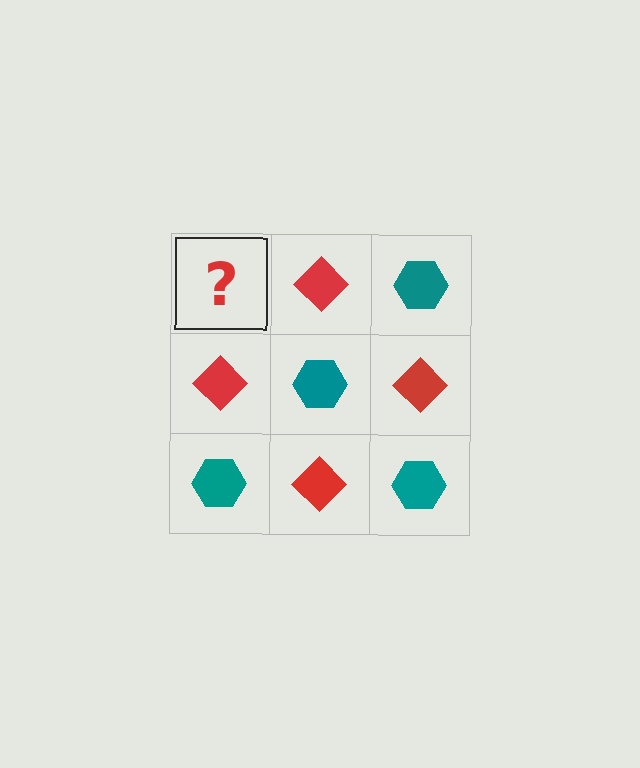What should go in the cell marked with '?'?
The missing cell should contain a teal hexagon.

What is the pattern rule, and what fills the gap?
The rule is that it alternates teal hexagon and red diamond in a checkerboard pattern. The gap should be filled with a teal hexagon.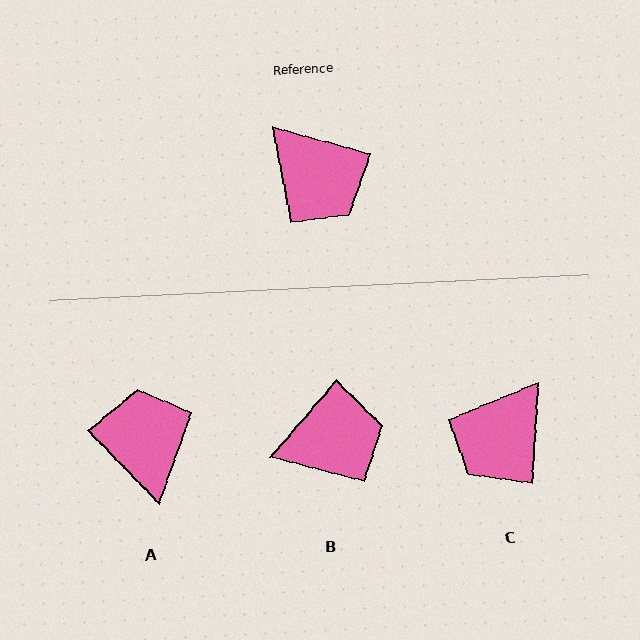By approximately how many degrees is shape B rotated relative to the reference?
Approximately 64 degrees counter-clockwise.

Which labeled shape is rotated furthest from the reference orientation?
A, about 149 degrees away.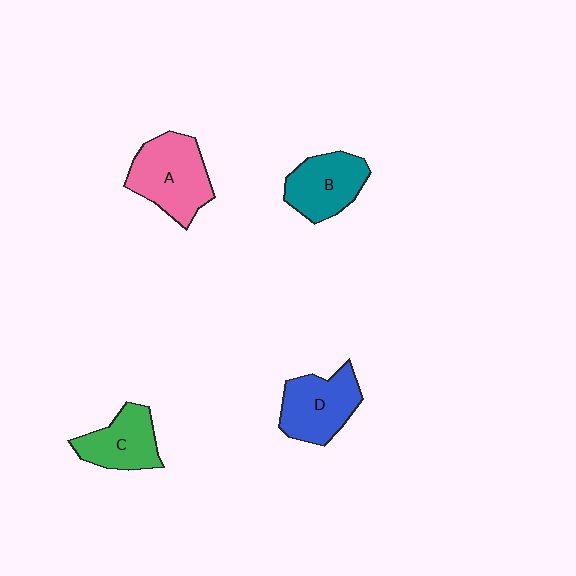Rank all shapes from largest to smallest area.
From largest to smallest: A (pink), D (blue), B (teal), C (green).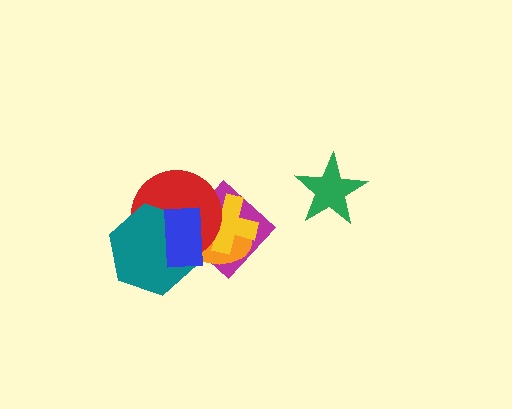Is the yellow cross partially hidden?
Yes, it is partially covered by another shape.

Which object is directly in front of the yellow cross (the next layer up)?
The red circle is directly in front of the yellow cross.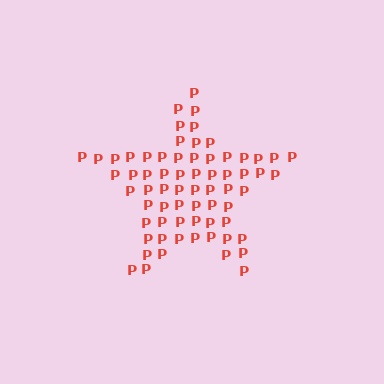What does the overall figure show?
The overall figure shows a star.